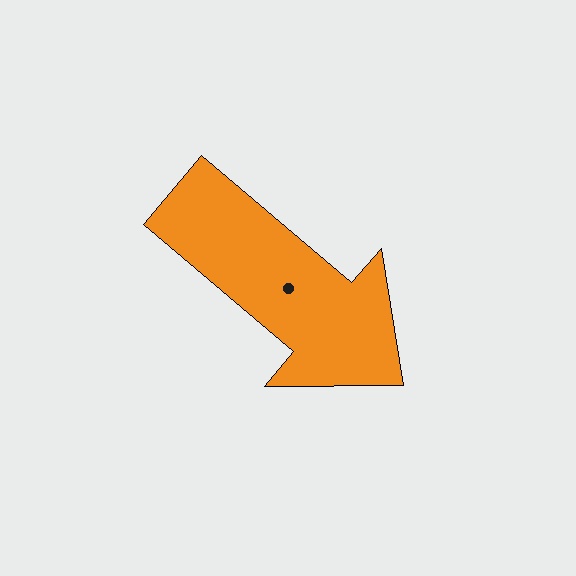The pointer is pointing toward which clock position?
Roughly 4 o'clock.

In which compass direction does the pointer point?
Southeast.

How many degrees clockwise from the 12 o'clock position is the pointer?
Approximately 130 degrees.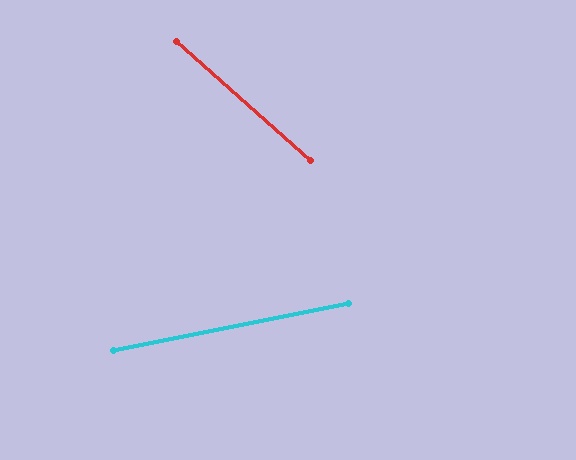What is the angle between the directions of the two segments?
Approximately 53 degrees.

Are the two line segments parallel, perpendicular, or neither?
Neither parallel nor perpendicular — they differ by about 53°.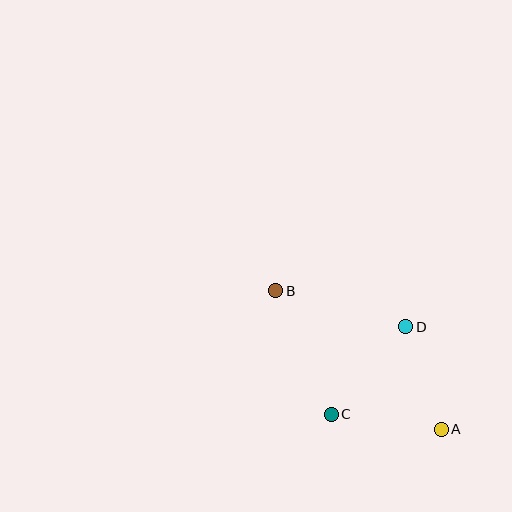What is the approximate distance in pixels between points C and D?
The distance between C and D is approximately 115 pixels.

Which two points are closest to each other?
Points A and D are closest to each other.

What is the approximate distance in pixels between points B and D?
The distance between B and D is approximately 135 pixels.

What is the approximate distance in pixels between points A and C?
The distance between A and C is approximately 111 pixels.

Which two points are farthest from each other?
Points A and B are farthest from each other.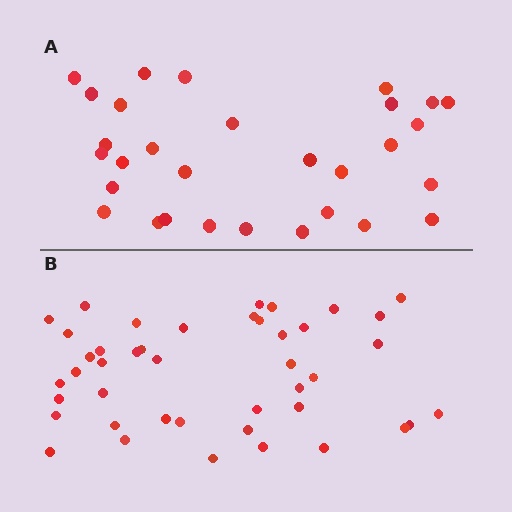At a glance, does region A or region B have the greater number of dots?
Region B (the bottom region) has more dots.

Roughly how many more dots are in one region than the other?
Region B has approximately 15 more dots than region A.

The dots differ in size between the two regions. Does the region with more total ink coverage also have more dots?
No. Region A has more total ink coverage because its dots are larger, but region B actually contains more individual dots. Total area can be misleading — the number of items is what matters here.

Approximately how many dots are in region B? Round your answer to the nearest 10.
About 40 dots. (The exact count is 43, which rounds to 40.)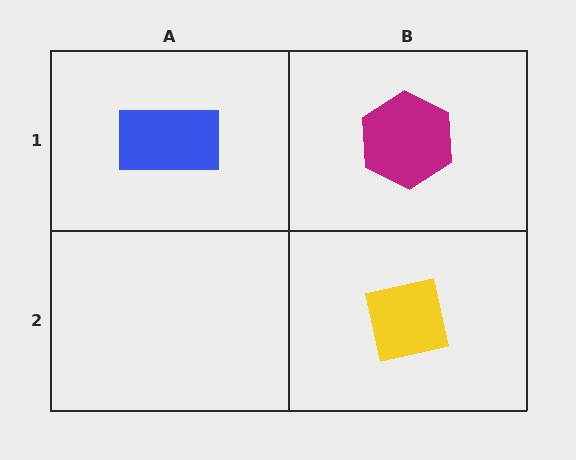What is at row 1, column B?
A magenta hexagon.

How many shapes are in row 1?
2 shapes.